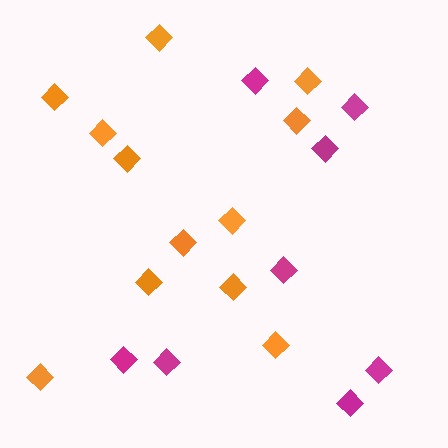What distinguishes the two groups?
There are 2 groups: one group of magenta diamonds (8) and one group of orange diamonds (12).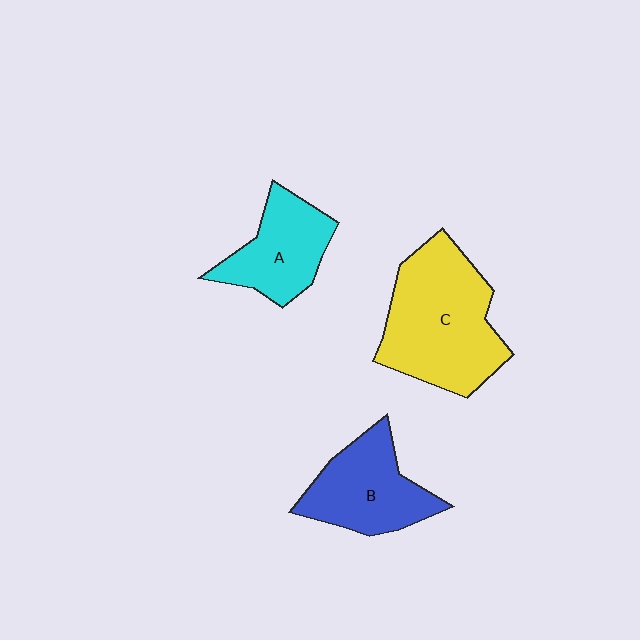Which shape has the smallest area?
Shape A (cyan).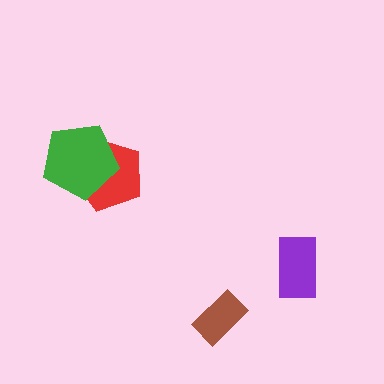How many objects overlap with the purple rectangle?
0 objects overlap with the purple rectangle.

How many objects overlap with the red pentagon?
1 object overlaps with the red pentagon.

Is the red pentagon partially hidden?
Yes, it is partially covered by another shape.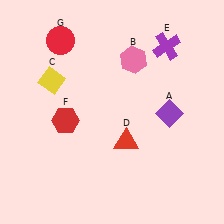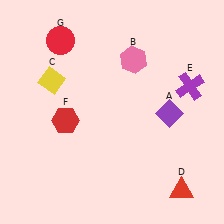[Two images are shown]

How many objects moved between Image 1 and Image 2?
2 objects moved between the two images.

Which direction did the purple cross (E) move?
The purple cross (E) moved down.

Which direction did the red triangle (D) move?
The red triangle (D) moved right.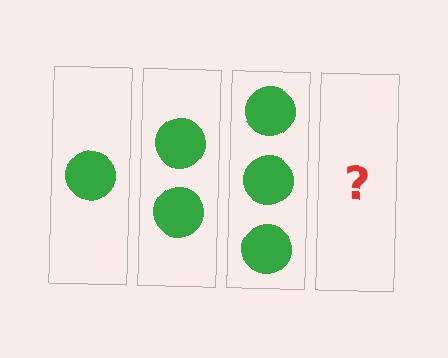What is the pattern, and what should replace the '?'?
The pattern is that each step adds one more circle. The '?' should be 4 circles.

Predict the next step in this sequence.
The next step is 4 circles.